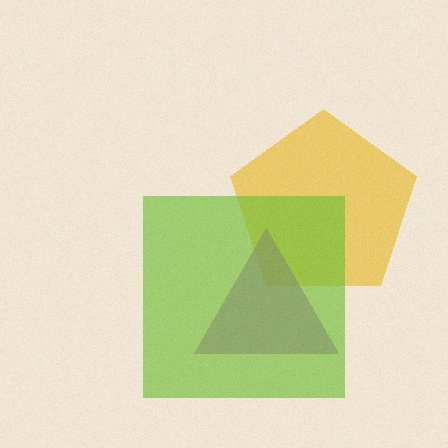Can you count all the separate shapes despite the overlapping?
Yes, there are 3 separate shapes.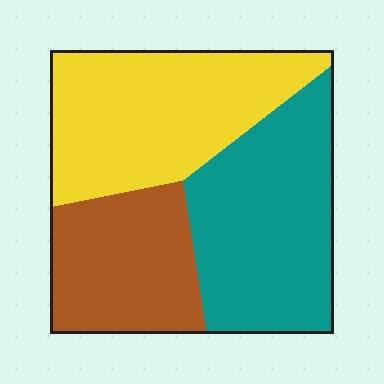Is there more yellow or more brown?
Yellow.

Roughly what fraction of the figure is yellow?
Yellow takes up about three eighths (3/8) of the figure.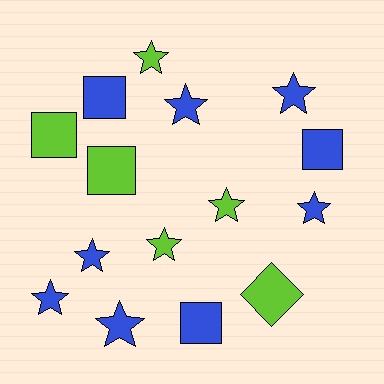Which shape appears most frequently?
Star, with 9 objects.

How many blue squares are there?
There are 3 blue squares.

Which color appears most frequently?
Blue, with 9 objects.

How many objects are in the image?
There are 15 objects.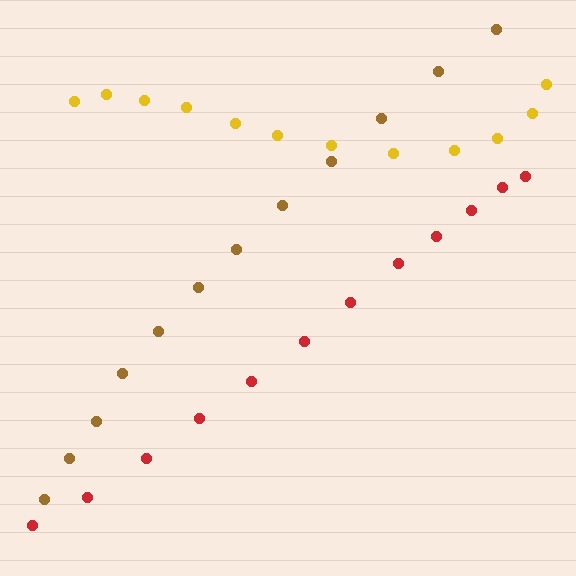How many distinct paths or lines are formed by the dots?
There are 3 distinct paths.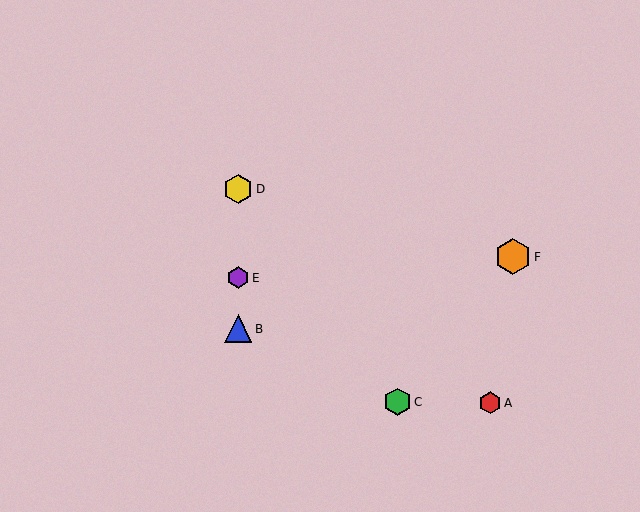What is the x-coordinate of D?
Object D is at x≈238.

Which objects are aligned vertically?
Objects B, D, E are aligned vertically.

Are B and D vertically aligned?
Yes, both are at x≈238.